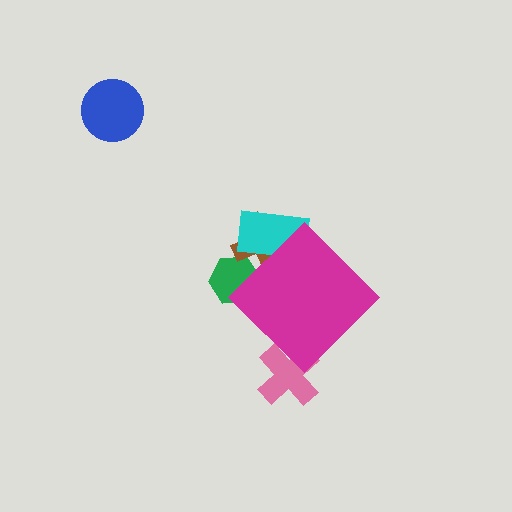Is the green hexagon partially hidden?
Yes, the green hexagon is partially hidden behind the magenta diamond.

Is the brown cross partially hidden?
Yes, the brown cross is partially hidden behind the magenta diamond.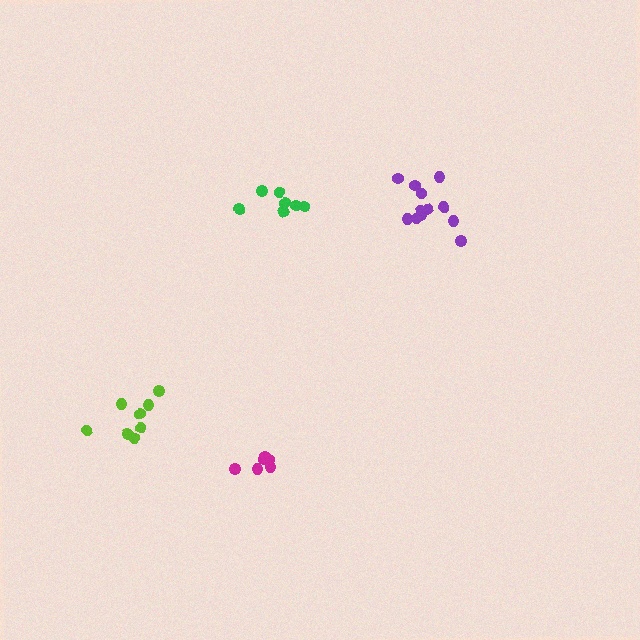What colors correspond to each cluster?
The clusters are colored: green, purple, lime, magenta.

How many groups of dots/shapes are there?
There are 4 groups.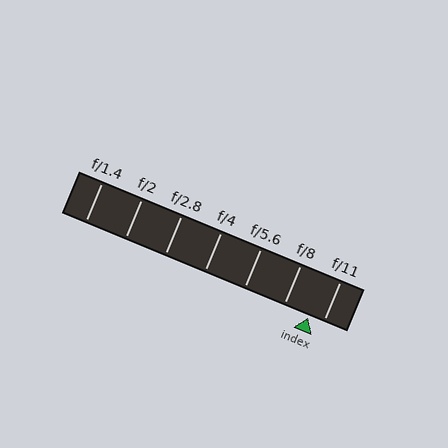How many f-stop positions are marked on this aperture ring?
There are 7 f-stop positions marked.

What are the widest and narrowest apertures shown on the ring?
The widest aperture shown is f/1.4 and the narrowest is f/11.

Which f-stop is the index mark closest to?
The index mark is closest to f/11.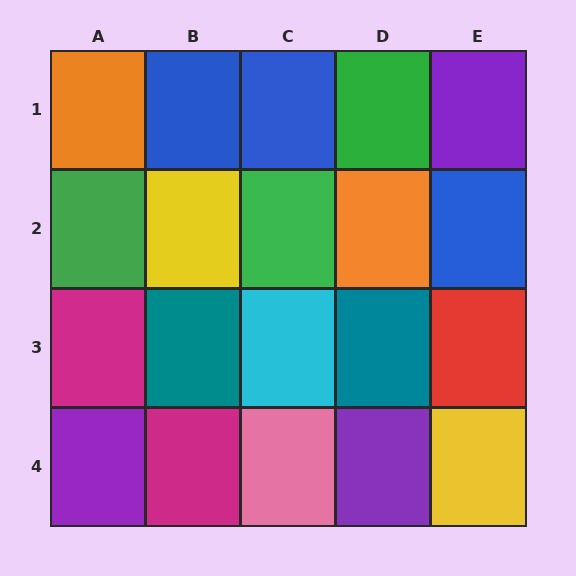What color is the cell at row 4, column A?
Purple.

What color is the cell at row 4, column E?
Yellow.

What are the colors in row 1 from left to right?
Orange, blue, blue, green, purple.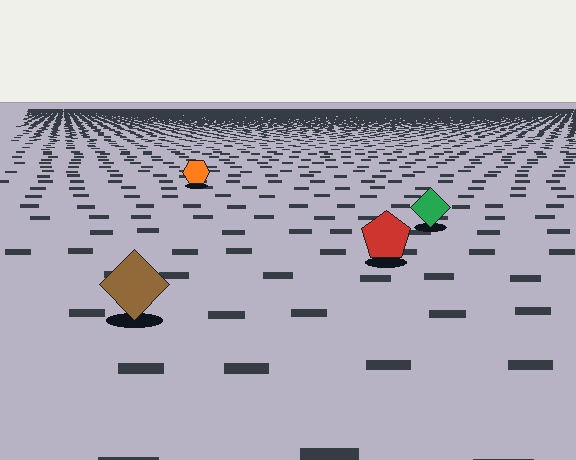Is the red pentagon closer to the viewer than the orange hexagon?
Yes. The red pentagon is closer — you can tell from the texture gradient: the ground texture is coarser near it.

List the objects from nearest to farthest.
From nearest to farthest: the brown diamond, the red pentagon, the green diamond, the orange hexagon.